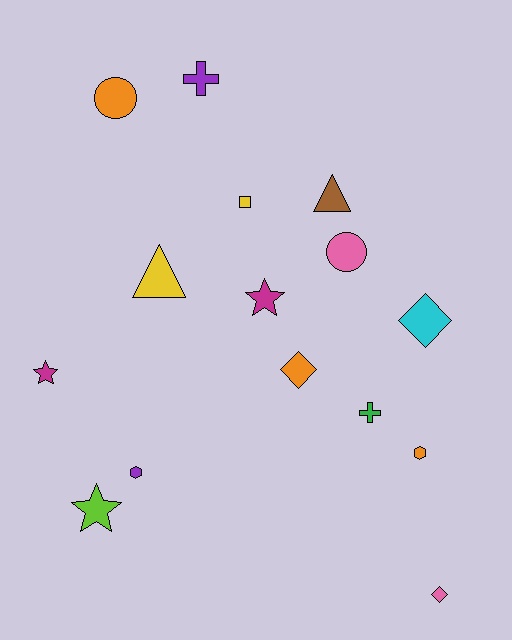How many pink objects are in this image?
There are 2 pink objects.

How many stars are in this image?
There are 3 stars.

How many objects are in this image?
There are 15 objects.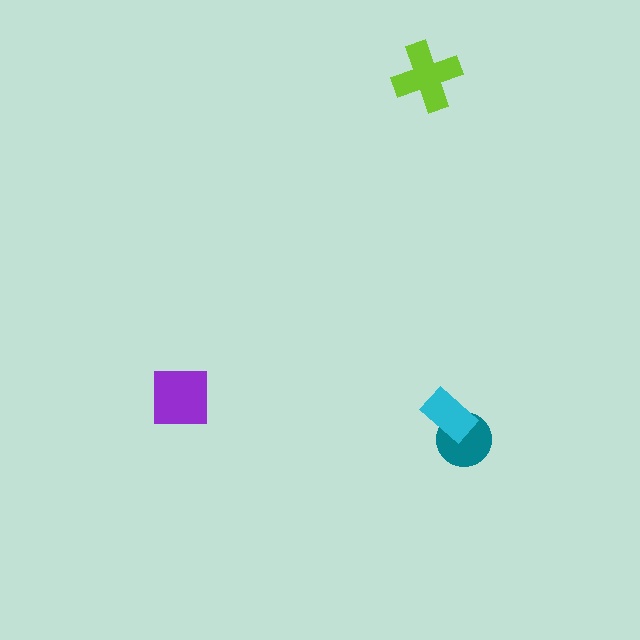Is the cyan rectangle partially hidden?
No, no other shape covers it.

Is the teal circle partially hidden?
Yes, it is partially covered by another shape.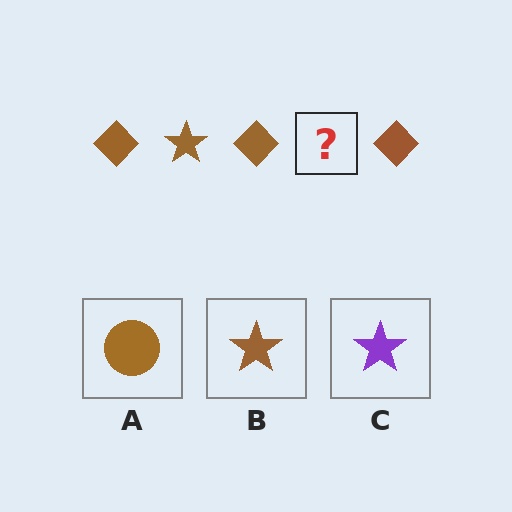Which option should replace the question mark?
Option B.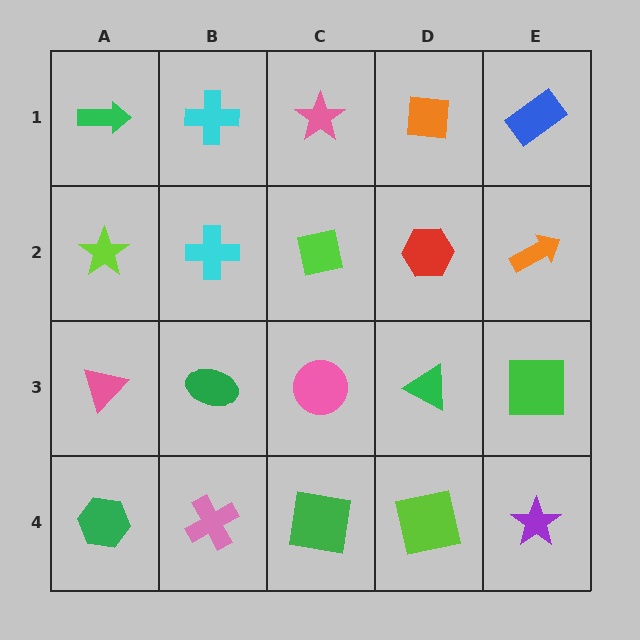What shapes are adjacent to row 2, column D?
An orange square (row 1, column D), a green triangle (row 3, column D), a lime square (row 2, column C), an orange arrow (row 2, column E).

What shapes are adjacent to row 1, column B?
A cyan cross (row 2, column B), a green arrow (row 1, column A), a pink star (row 1, column C).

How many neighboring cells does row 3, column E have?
3.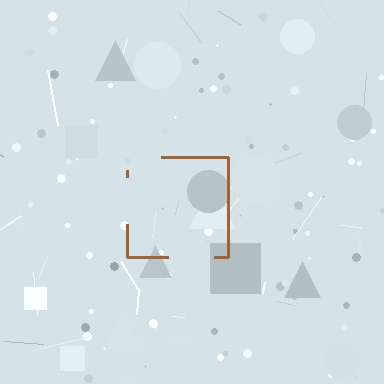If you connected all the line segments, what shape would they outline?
They would outline a square.